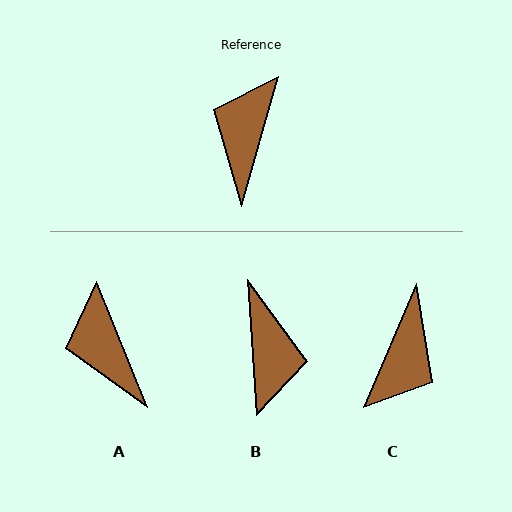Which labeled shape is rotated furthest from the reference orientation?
C, about 173 degrees away.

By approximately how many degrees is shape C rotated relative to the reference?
Approximately 173 degrees counter-clockwise.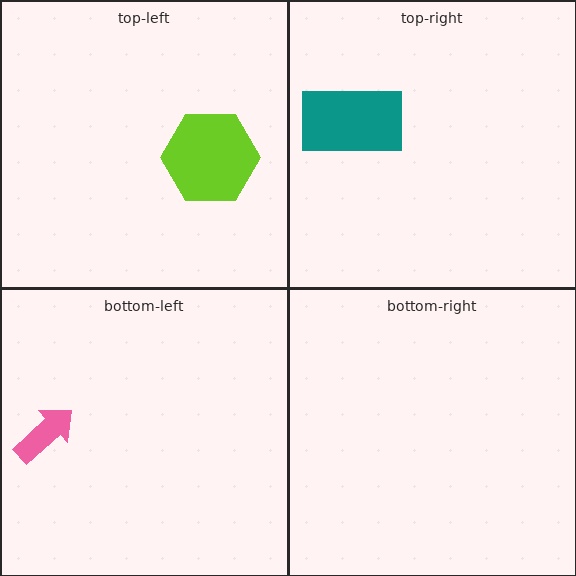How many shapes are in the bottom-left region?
1.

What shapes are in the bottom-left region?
The pink arrow.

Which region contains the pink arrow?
The bottom-left region.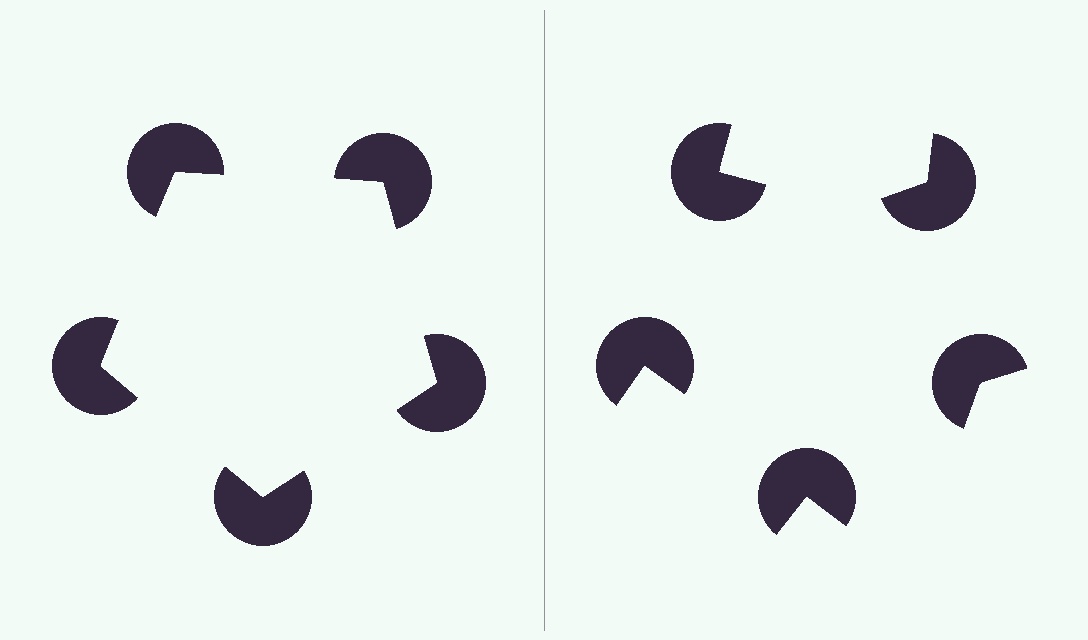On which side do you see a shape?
An illusory pentagon appears on the left side. On the right side the wedge cuts are rotated, so no coherent shape forms.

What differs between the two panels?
The pac-man discs are positioned identically on both sides; only the wedge orientations differ. On the left they align to a pentagon; on the right they are misaligned.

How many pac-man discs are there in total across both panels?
10 — 5 on each side.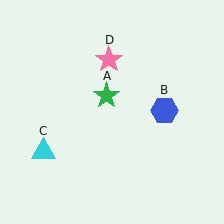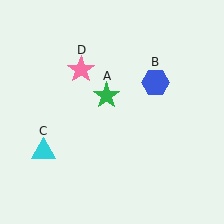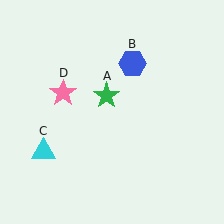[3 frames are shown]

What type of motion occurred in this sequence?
The blue hexagon (object B), pink star (object D) rotated counterclockwise around the center of the scene.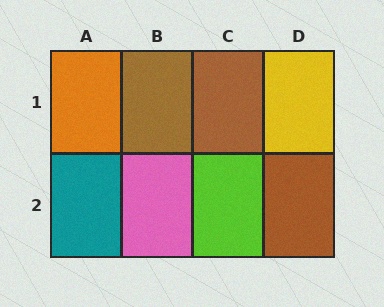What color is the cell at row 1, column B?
Brown.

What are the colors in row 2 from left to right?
Teal, pink, lime, brown.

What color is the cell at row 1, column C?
Brown.